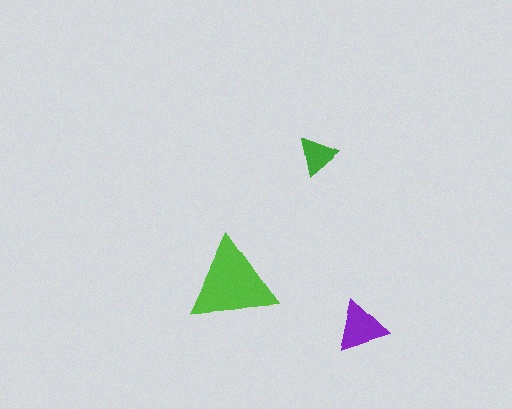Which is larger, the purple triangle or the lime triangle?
The lime one.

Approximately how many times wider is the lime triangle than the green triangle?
About 2 times wider.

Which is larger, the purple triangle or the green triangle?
The purple one.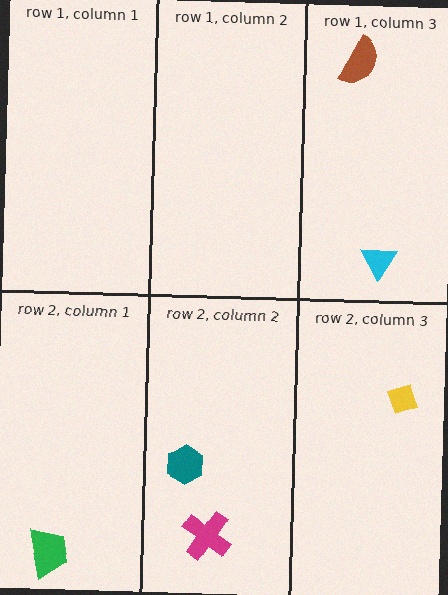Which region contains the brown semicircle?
The row 1, column 3 region.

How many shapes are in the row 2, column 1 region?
1.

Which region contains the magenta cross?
The row 2, column 2 region.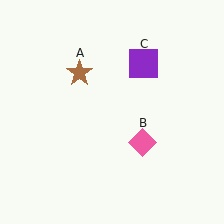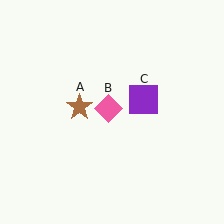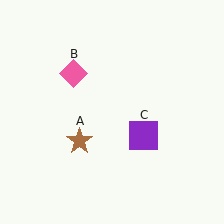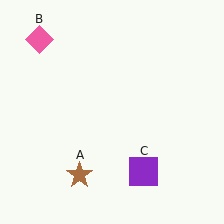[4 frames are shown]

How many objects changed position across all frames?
3 objects changed position: brown star (object A), pink diamond (object B), purple square (object C).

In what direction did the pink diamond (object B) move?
The pink diamond (object B) moved up and to the left.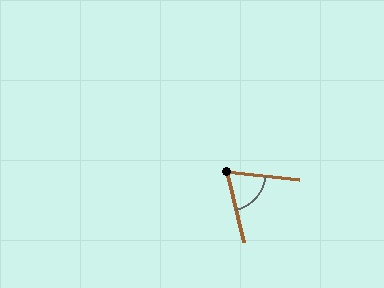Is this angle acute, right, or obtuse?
It is acute.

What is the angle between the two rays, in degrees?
Approximately 70 degrees.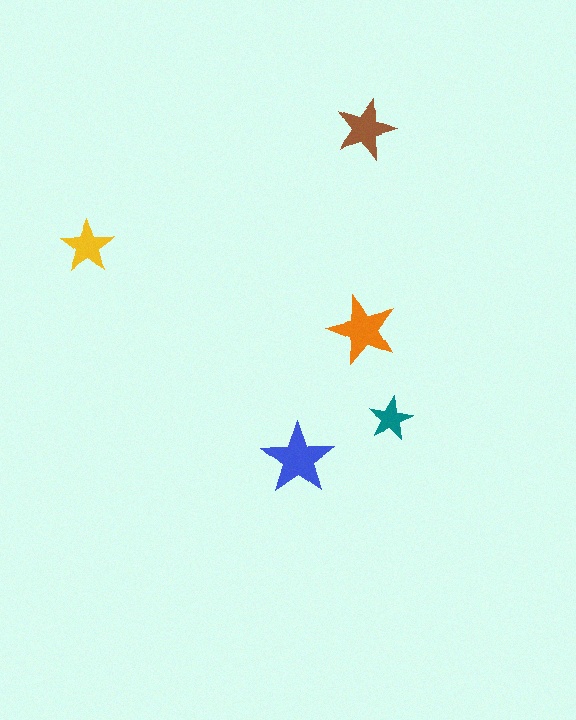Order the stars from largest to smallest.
the blue one, the orange one, the brown one, the yellow one, the teal one.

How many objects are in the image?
There are 5 objects in the image.